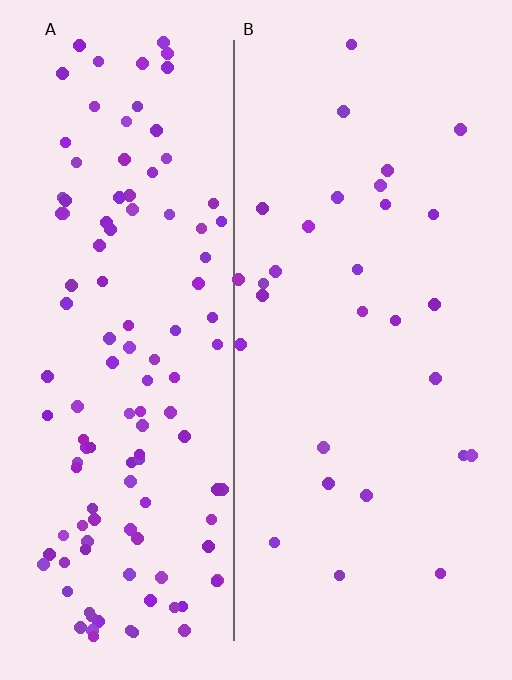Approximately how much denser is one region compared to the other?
Approximately 4.2× — region A over region B.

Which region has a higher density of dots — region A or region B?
A (the left).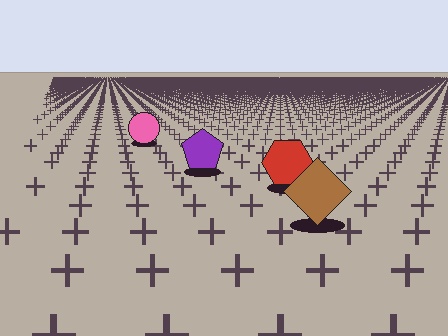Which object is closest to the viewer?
The brown diamond is closest. The texture marks near it are larger and more spread out.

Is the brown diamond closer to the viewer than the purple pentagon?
Yes. The brown diamond is closer — you can tell from the texture gradient: the ground texture is coarser near it.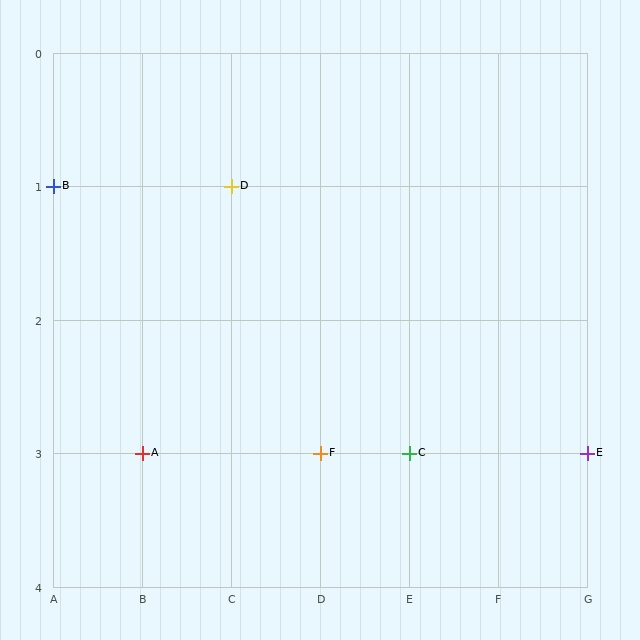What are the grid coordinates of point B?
Point B is at grid coordinates (A, 1).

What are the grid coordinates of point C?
Point C is at grid coordinates (E, 3).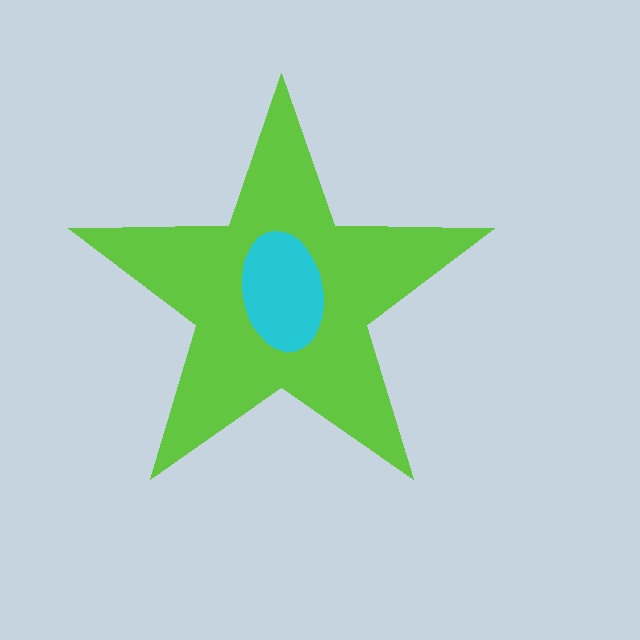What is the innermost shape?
The cyan ellipse.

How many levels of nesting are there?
2.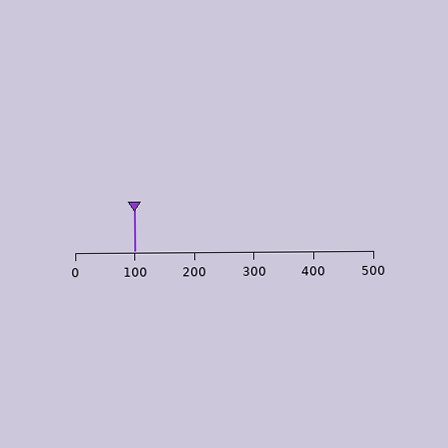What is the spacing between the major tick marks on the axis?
The major ticks are spaced 100 apart.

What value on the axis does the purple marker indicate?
The marker indicates approximately 100.